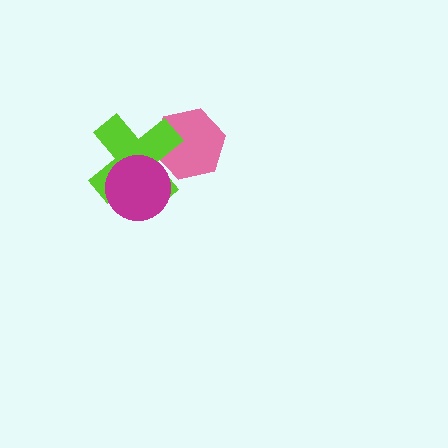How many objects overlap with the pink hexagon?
1 object overlaps with the pink hexagon.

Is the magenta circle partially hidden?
No, no other shape covers it.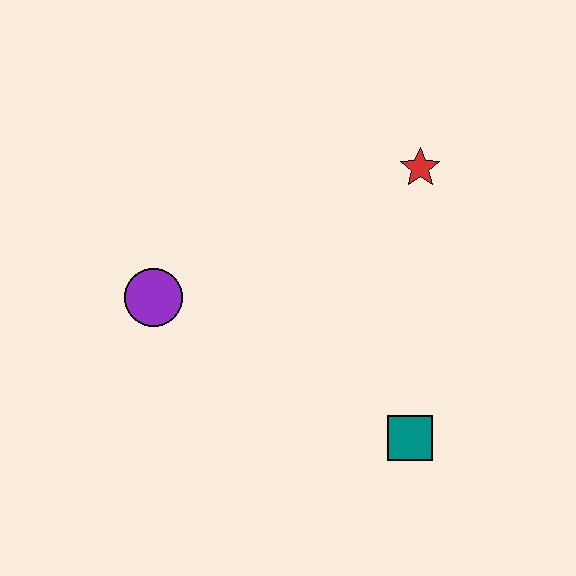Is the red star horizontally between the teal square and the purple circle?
No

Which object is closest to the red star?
The teal square is closest to the red star.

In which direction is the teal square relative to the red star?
The teal square is below the red star.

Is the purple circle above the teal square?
Yes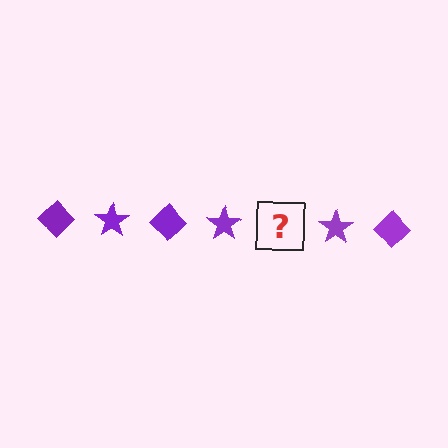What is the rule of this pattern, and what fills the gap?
The rule is that the pattern cycles through diamond, star shapes in purple. The gap should be filled with a purple diamond.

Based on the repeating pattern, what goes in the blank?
The blank should be a purple diamond.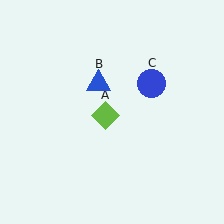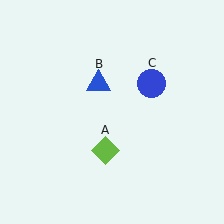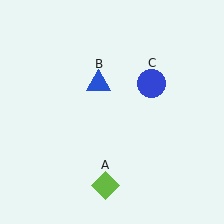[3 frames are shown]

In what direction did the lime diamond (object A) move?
The lime diamond (object A) moved down.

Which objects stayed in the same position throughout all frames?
Blue triangle (object B) and blue circle (object C) remained stationary.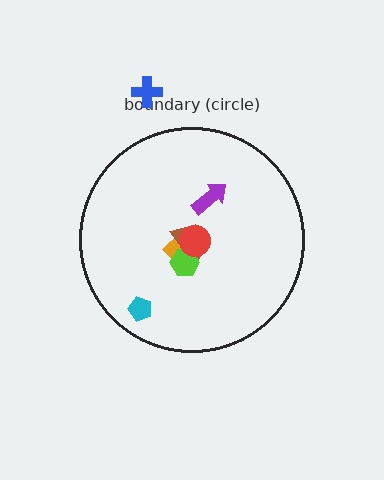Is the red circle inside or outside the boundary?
Inside.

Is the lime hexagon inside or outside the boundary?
Inside.